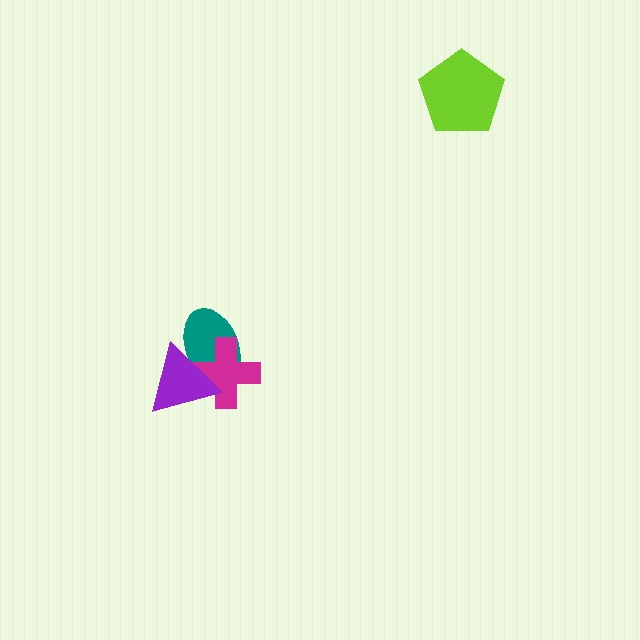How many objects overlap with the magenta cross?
2 objects overlap with the magenta cross.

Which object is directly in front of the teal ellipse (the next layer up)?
The magenta cross is directly in front of the teal ellipse.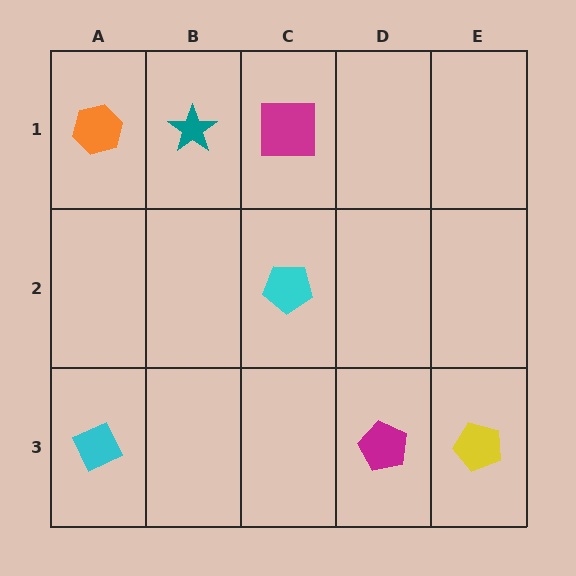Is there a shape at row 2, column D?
No, that cell is empty.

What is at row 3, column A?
A cyan diamond.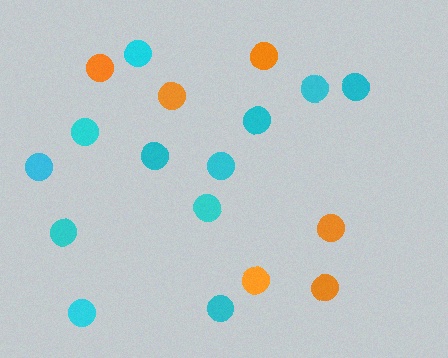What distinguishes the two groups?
There are 2 groups: one group of orange circles (6) and one group of cyan circles (12).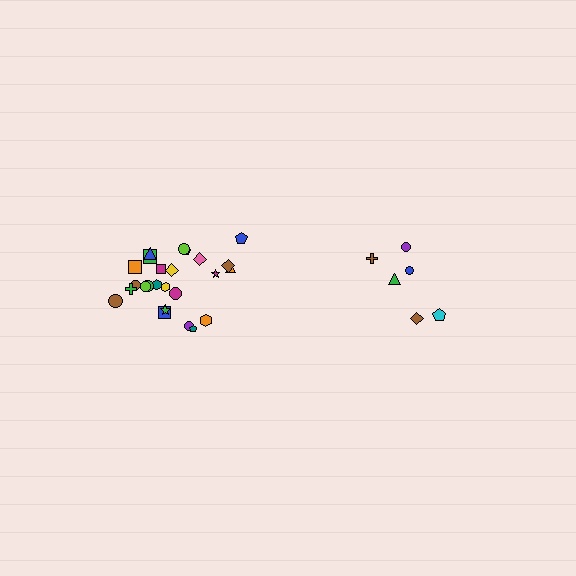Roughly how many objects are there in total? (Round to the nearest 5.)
Roughly 30 objects in total.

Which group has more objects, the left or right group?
The left group.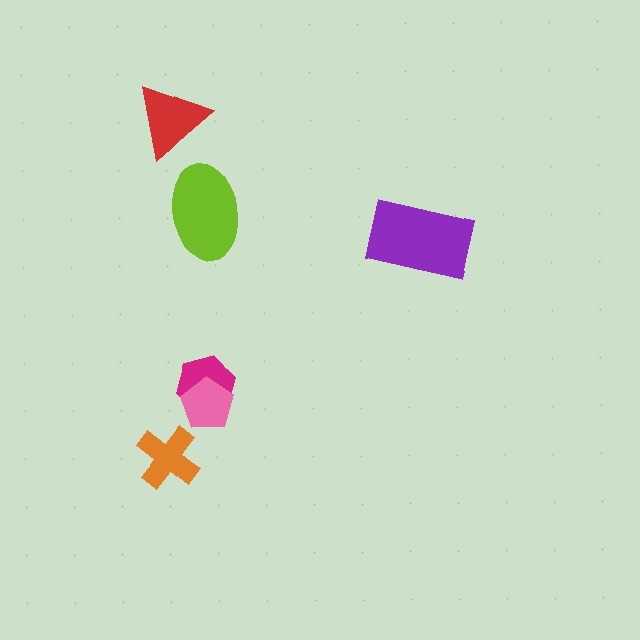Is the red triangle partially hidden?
No, no other shape covers it.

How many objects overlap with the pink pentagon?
1 object overlaps with the pink pentagon.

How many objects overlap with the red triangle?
0 objects overlap with the red triangle.